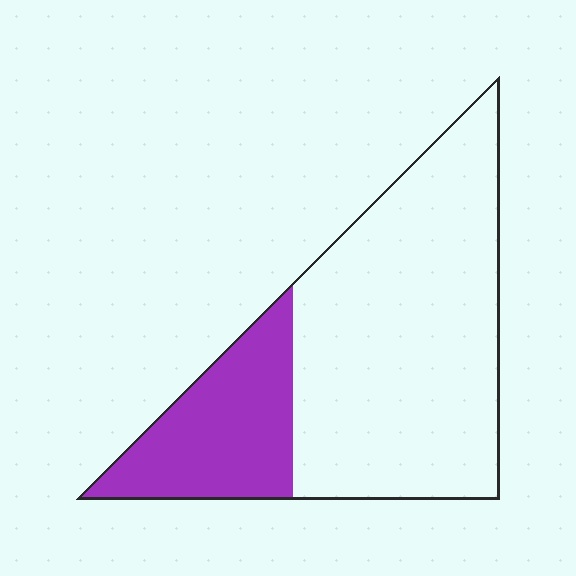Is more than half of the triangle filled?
No.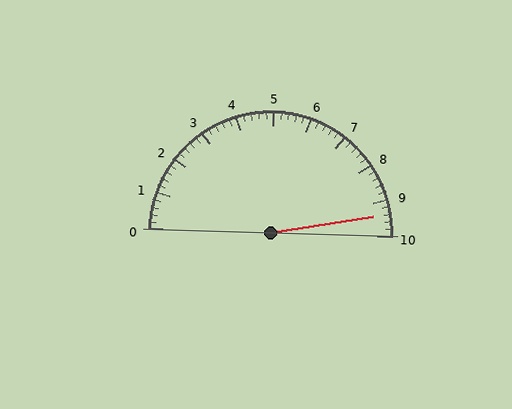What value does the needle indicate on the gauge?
The needle indicates approximately 9.4.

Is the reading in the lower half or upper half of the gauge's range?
The reading is in the upper half of the range (0 to 10).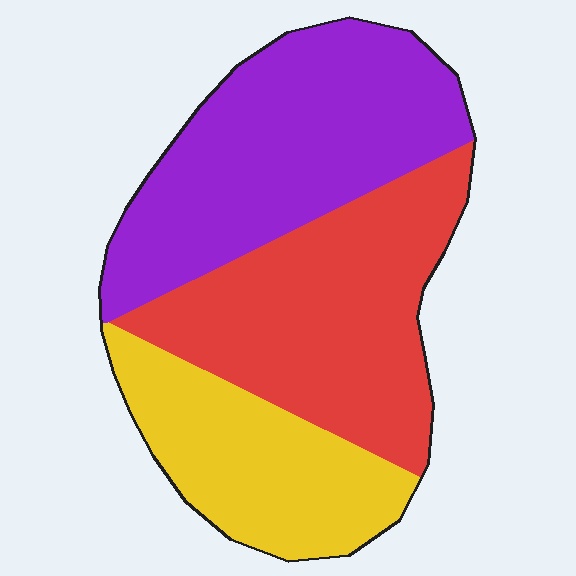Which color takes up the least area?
Yellow, at roughly 25%.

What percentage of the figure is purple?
Purple covers 39% of the figure.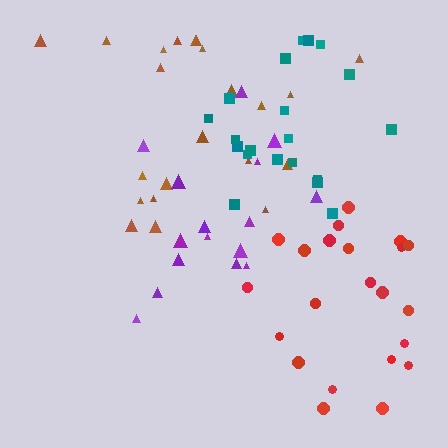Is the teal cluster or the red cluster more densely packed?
Teal.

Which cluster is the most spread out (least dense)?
Brown.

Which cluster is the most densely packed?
Teal.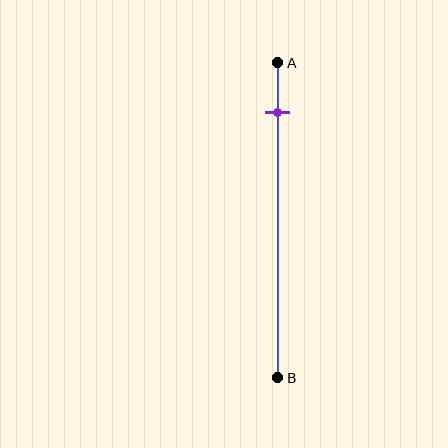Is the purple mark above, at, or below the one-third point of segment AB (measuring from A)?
The purple mark is above the one-third point of segment AB.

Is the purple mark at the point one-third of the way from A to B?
No, the mark is at about 15% from A, not at the 33% one-third point.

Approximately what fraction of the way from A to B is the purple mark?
The purple mark is approximately 15% of the way from A to B.